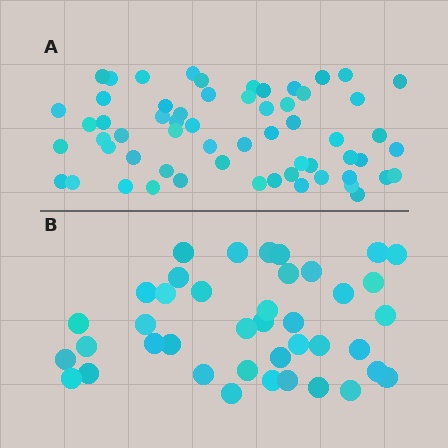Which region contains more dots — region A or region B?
Region A (the top region) has more dots.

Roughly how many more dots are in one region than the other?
Region A has approximately 20 more dots than region B.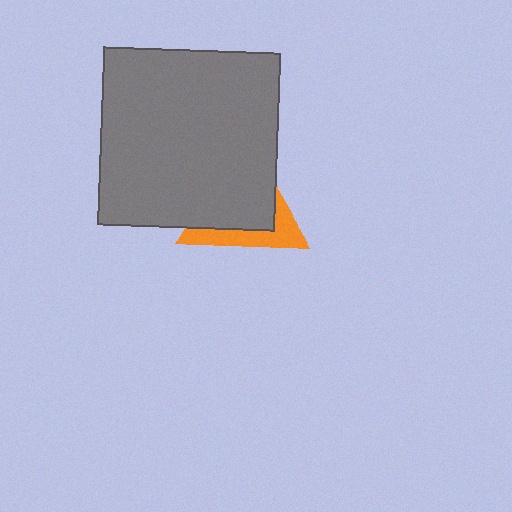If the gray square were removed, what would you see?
You would see the complete orange triangle.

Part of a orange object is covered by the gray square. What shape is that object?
It is a triangle.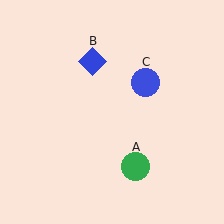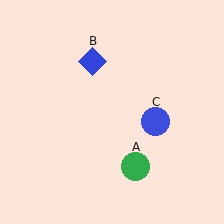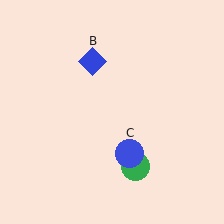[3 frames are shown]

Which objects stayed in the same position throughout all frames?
Green circle (object A) and blue diamond (object B) remained stationary.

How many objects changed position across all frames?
1 object changed position: blue circle (object C).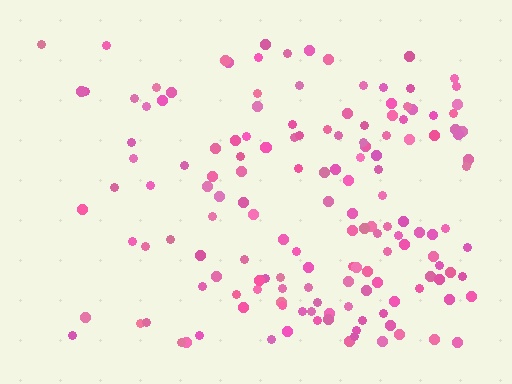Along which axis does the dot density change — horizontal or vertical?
Horizontal.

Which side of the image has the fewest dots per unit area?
The left.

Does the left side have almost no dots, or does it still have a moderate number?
Still a moderate number, just noticeably fewer than the right.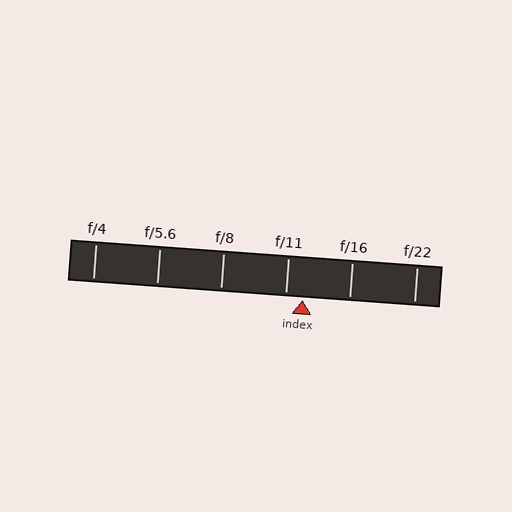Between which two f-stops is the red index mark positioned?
The index mark is between f/11 and f/16.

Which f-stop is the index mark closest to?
The index mark is closest to f/11.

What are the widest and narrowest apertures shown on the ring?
The widest aperture shown is f/4 and the narrowest is f/22.